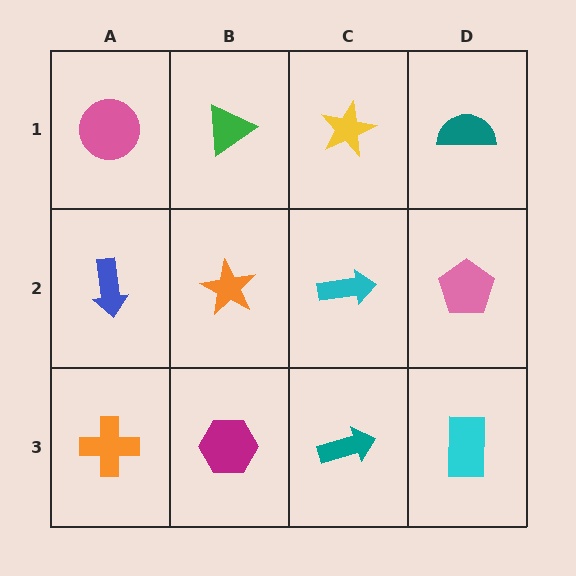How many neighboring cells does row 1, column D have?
2.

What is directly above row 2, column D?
A teal semicircle.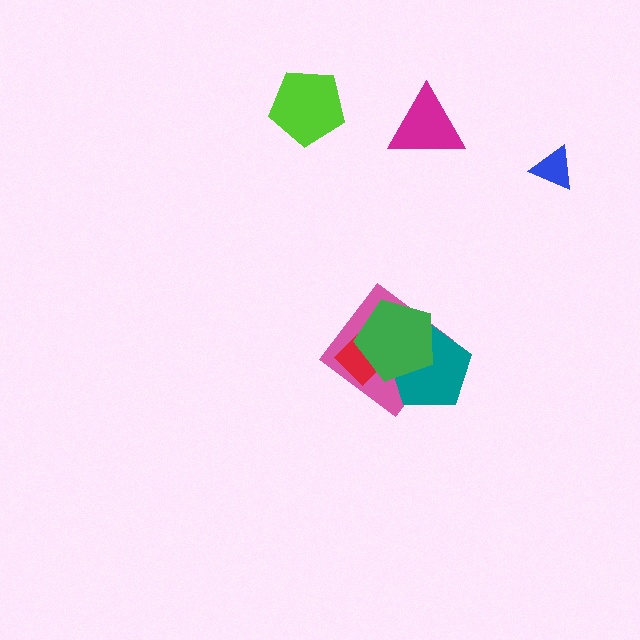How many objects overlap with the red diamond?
2 objects overlap with the red diamond.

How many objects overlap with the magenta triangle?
0 objects overlap with the magenta triangle.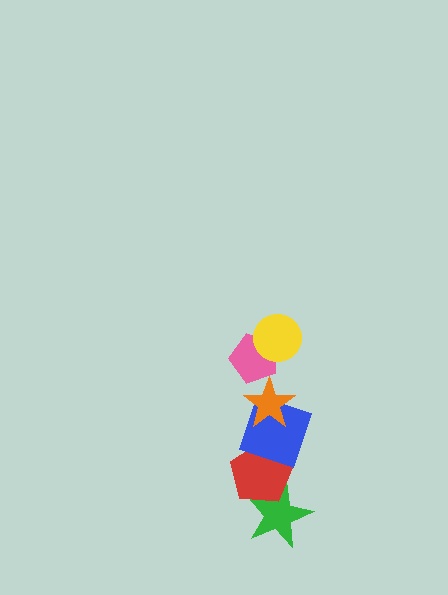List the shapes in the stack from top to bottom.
From top to bottom: the yellow circle, the pink pentagon, the orange star, the blue square, the red pentagon, the green star.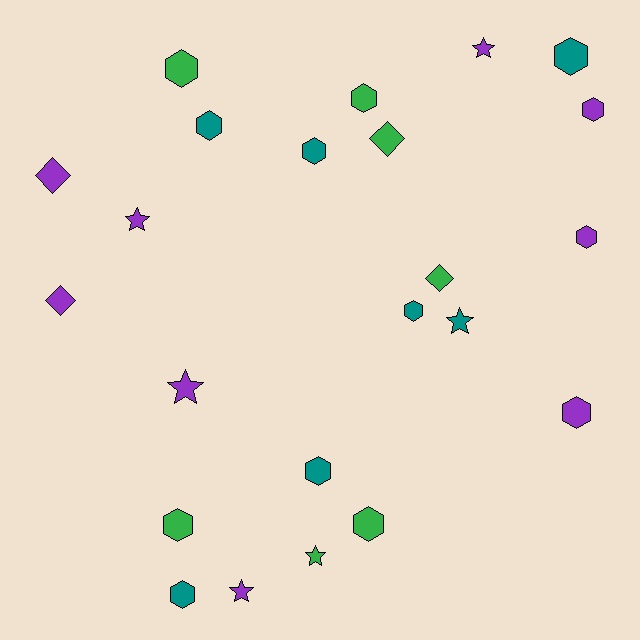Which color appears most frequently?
Purple, with 9 objects.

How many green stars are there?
There is 1 green star.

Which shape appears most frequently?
Hexagon, with 13 objects.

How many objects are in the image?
There are 23 objects.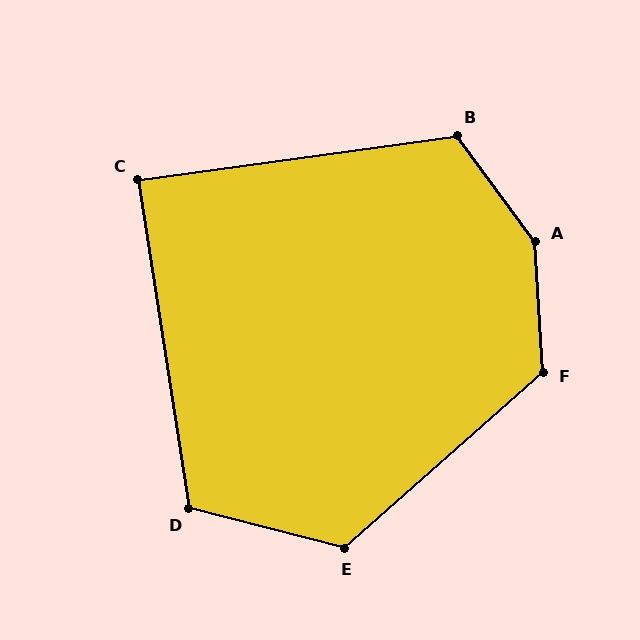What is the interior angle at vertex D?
Approximately 113 degrees (obtuse).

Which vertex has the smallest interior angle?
C, at approximately 89 degrees.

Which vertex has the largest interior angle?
A, at approximately 147 degrees.